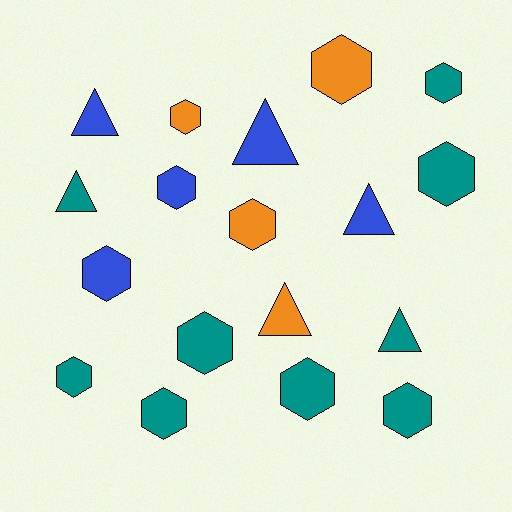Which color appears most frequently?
Teal, with 9 objects.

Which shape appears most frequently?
Hexagon, with 12 objects.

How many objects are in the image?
There are 18 objects.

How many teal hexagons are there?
There are 7 teal hexagons.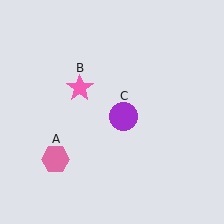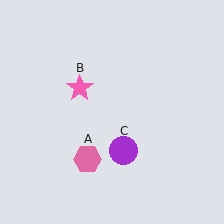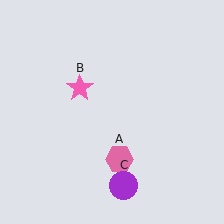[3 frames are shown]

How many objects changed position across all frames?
2 objects changed position: pink hexagon (object A), purple circle (object C).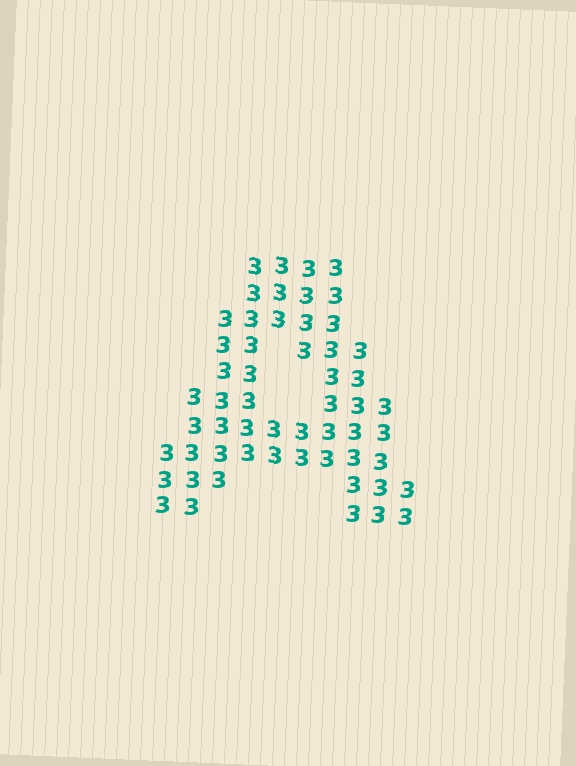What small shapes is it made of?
It is made of small digit 3's.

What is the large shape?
The large shape is the letter A.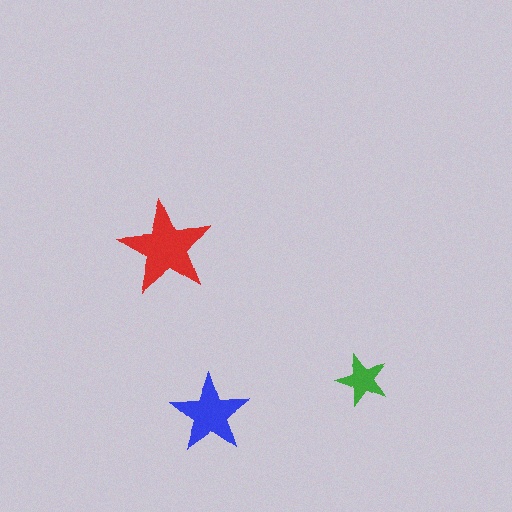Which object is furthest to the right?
The green star is rightmost.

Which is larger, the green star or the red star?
The red one.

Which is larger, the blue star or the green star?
The blue one.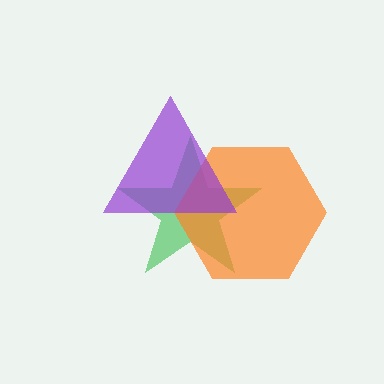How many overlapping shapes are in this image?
There are 3 overlapping shapes in the image.